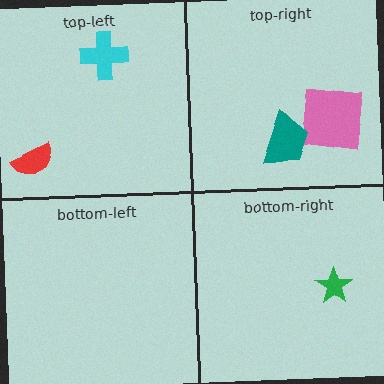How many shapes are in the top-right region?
2.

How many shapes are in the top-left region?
2.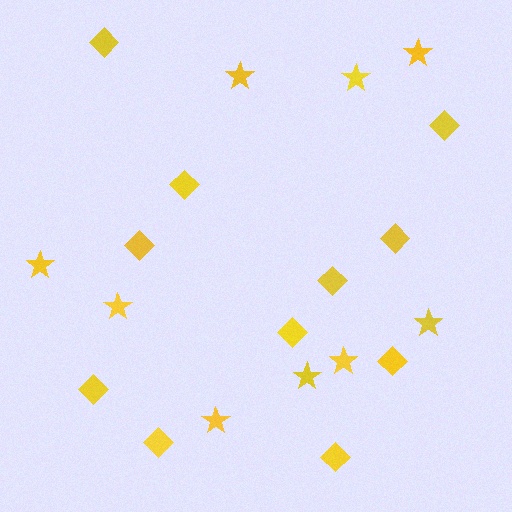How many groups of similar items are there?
There are 2 groups: one group of diamonds (11) and one group of stars (9).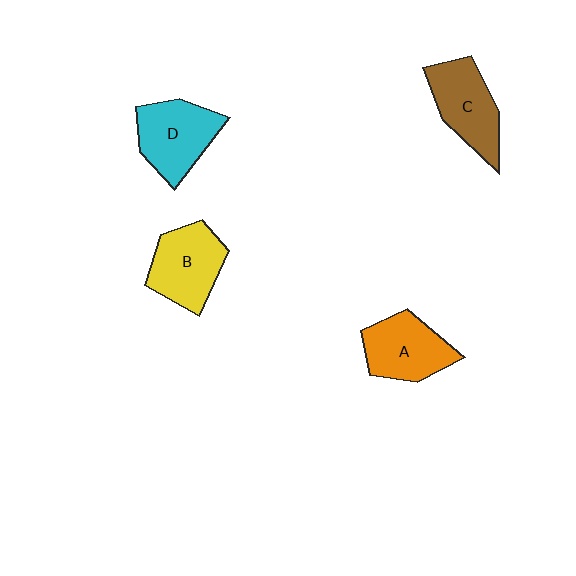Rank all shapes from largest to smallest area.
From largest to smallest: D (cyan), B (yellow), C (brown), A (orange).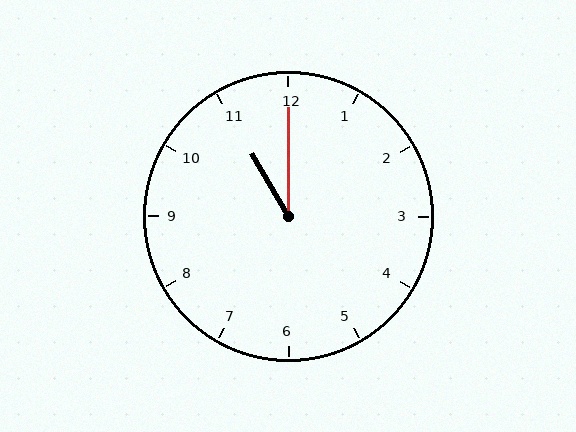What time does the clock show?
11:00.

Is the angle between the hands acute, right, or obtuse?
It is acute.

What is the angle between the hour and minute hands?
Approximately 30 degrees.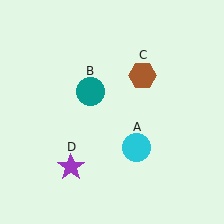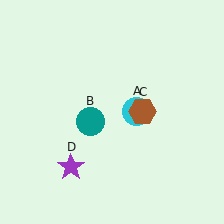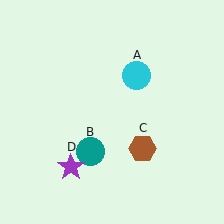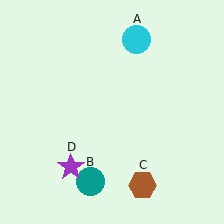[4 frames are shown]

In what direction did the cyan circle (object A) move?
The cyan circle (object A) moved up.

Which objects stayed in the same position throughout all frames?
Purple star (object D) remained stationary.